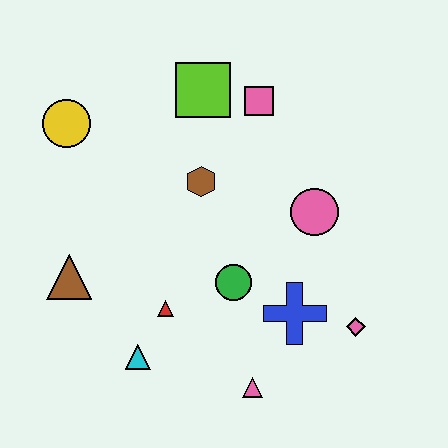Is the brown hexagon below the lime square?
Yes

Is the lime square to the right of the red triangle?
Yes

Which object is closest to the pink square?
The lime square is closest to the pink square.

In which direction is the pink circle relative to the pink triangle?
The pink circle is above the pink triangle.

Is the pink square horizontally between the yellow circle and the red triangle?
No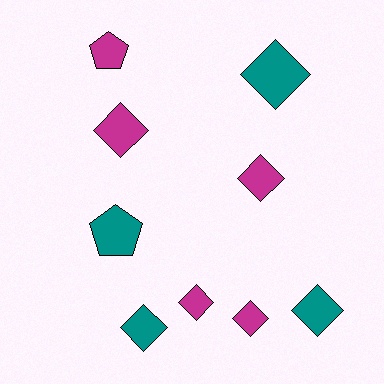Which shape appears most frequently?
Diamond, with 7 objects.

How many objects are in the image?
There are 9 objects.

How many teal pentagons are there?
There is 1 teal pentagon.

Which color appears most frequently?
Magenta, with 5 objects.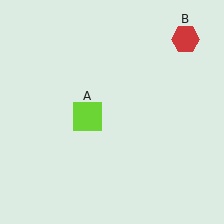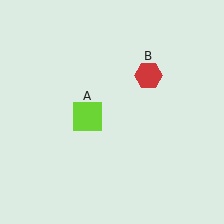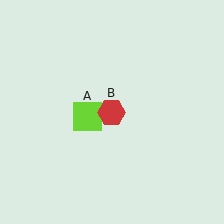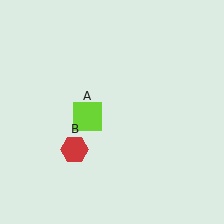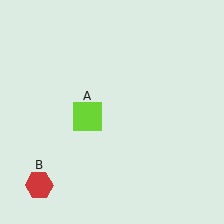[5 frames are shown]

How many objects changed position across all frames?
1 object changed position: red hexagon (object B).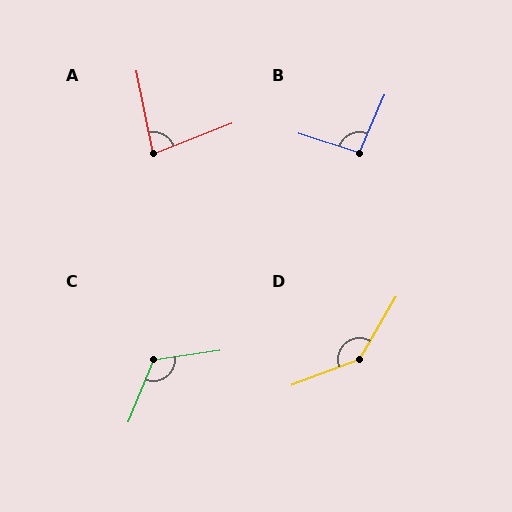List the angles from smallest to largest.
A (80°), B (96°), C (121°), D (141°).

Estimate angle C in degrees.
Approximately 121 degrees.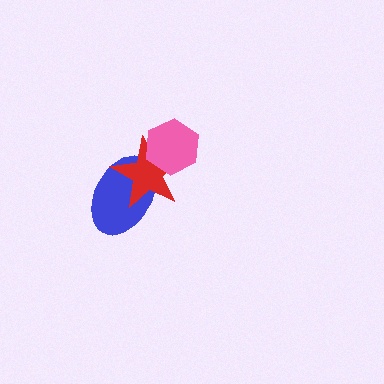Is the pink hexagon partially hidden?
No, no other shape covers it.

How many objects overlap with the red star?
2 objects overlap with the red star.